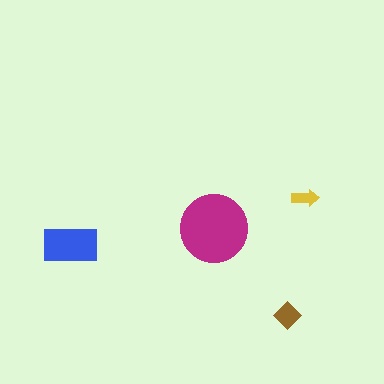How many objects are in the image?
There are 4 objects in the image.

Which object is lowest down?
The brown diamond is bottommost.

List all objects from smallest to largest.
The yellow arrow, the brown diamond, the blue rectangle, the magenta circle.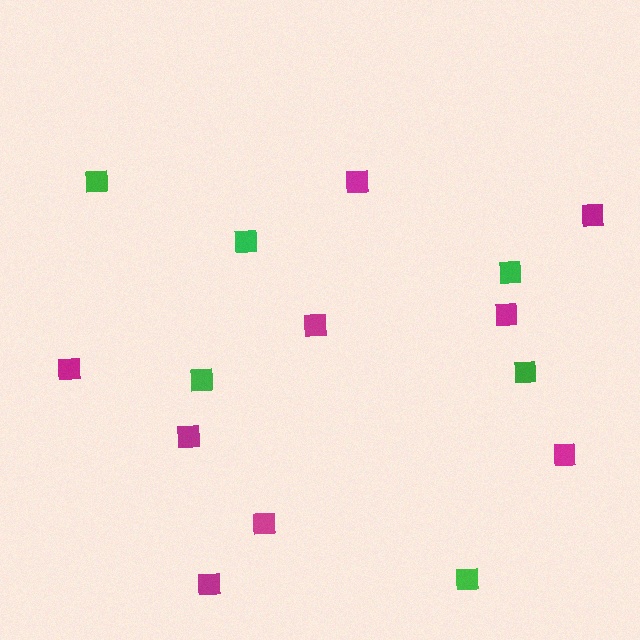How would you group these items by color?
There are 2 groups: one group of green squares (6) and one group of magenta squares (9).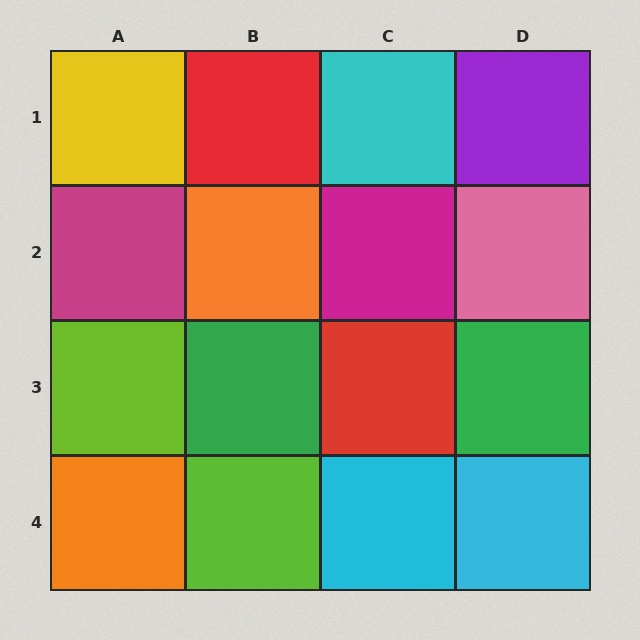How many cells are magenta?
2 cells are magenta.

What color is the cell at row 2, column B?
Orange.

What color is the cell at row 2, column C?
Magenta.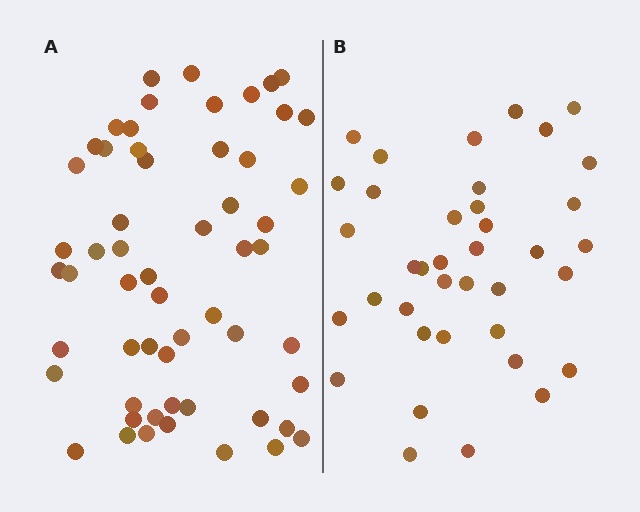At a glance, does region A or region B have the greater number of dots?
Region A (the left region) has more dots.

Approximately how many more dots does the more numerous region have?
Region A has approximately 20 more dots than region B.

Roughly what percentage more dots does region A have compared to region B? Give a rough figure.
About 50% more.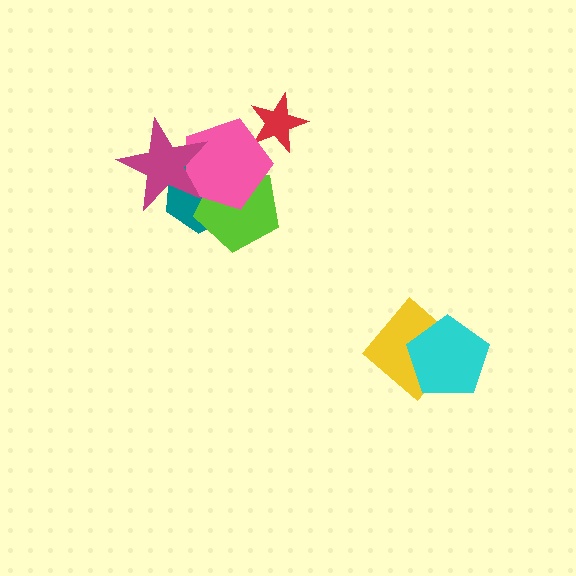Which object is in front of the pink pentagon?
The magenta star is in front of the pink pentagon.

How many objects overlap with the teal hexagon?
3 objects overlap with the teal hexagon.